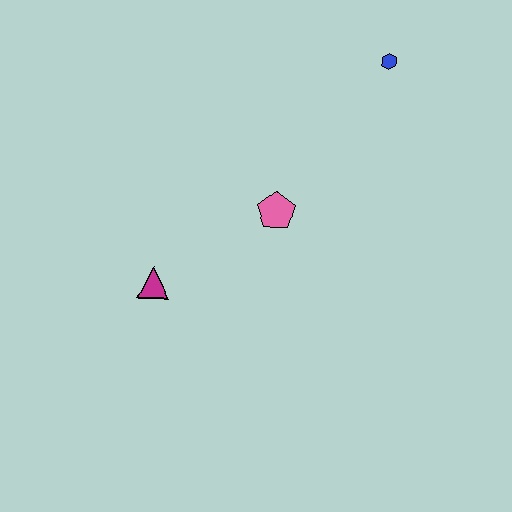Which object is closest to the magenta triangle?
The pink pentagon is closest to the magenta triangle.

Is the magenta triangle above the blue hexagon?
No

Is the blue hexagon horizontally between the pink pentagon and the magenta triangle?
No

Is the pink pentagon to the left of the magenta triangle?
No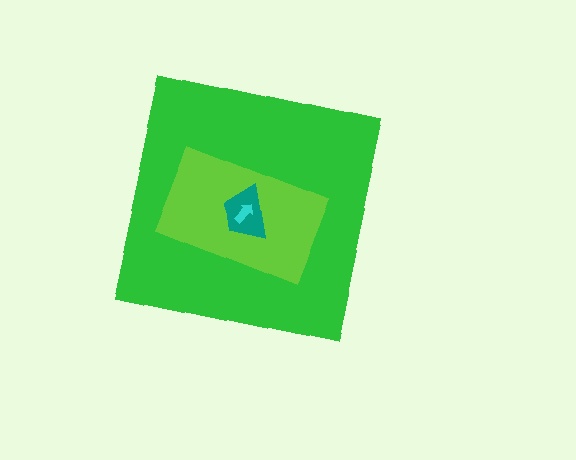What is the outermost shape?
The green square.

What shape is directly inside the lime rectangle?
The teal trapezoid.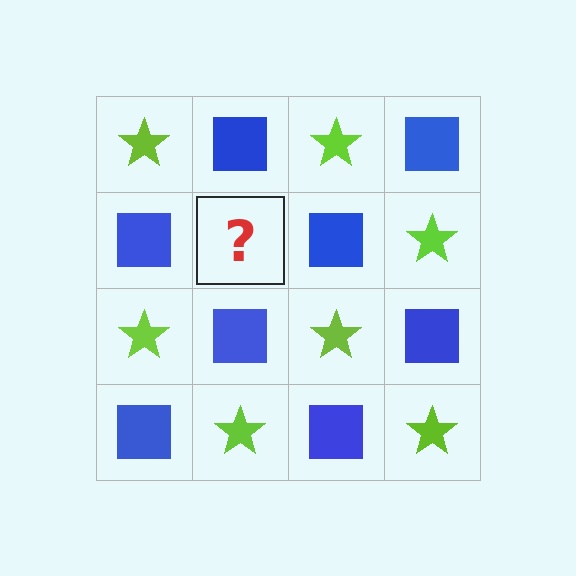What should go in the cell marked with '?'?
The missing cell should contain a lime star.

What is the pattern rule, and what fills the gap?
The rule is that it alternates lime star and blue square in a checkerboard pattern. The gap should be filled with a lime star.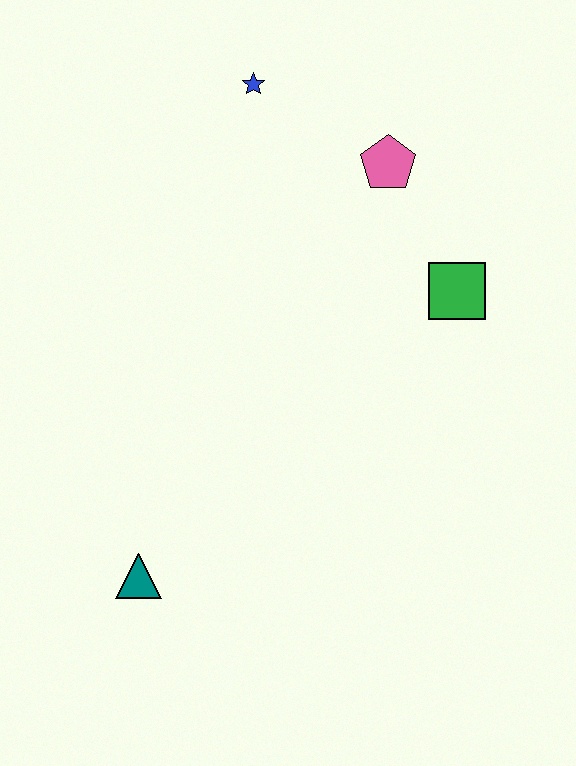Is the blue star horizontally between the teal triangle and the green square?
Yes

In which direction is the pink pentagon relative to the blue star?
The pink pentagon is to the right of the blue star.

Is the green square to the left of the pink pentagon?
No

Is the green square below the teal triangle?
No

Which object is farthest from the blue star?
The teal triangle is farthest from the blue star.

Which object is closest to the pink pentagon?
The green square is closest to the pink pentagon.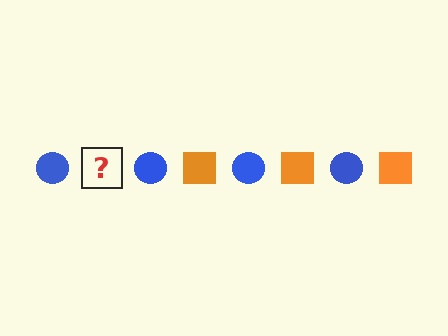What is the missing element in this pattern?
The missing element is an orange square.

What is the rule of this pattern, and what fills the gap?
The rule is that the pattern alternates between blue circle and orange square. The gap should be filled with an orange square.